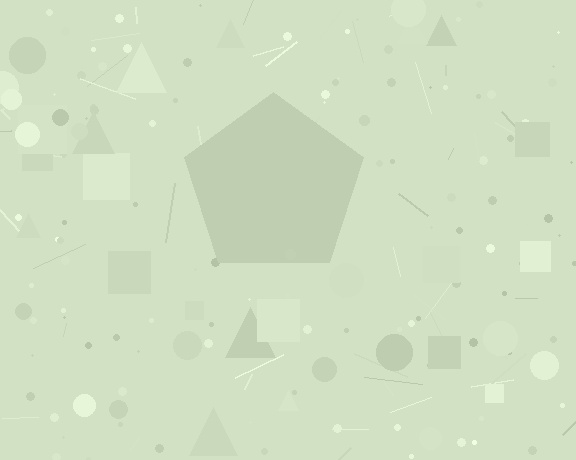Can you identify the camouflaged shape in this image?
The camouflaged shape is a pentagon.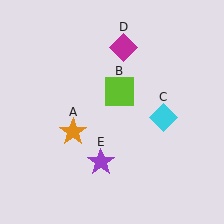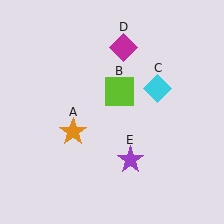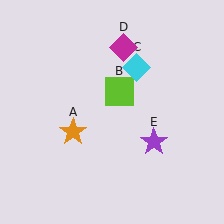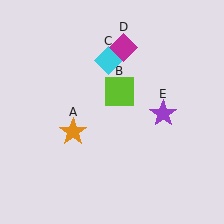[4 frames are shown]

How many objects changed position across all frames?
2 objects changed position: cyan diamond (object C), purple star (object E).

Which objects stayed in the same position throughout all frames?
Orange star (object A) and lime square (object B) and magenta diamond (object D) remained stationary.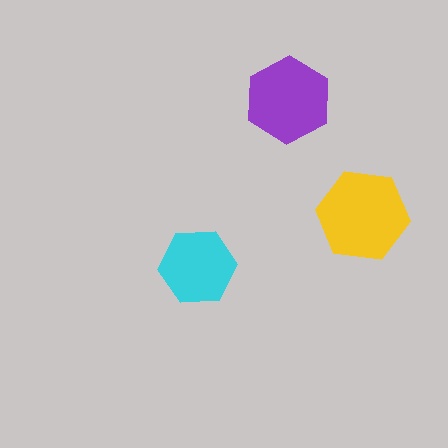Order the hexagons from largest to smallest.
the yellow one, the purple one, the cyan one.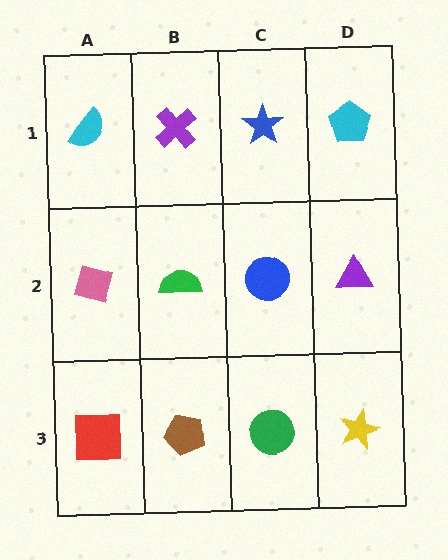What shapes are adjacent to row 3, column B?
A green semicircle (row 2, column B), a red square (row 3, column A), a green circle (row 3, column C).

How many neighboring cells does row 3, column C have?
3.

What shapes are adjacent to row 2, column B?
A purple cross (row 1, column B), a brown pentagon (row 3, column B), a pink diamond (row 2, column A), a blue circle (row 2, column C).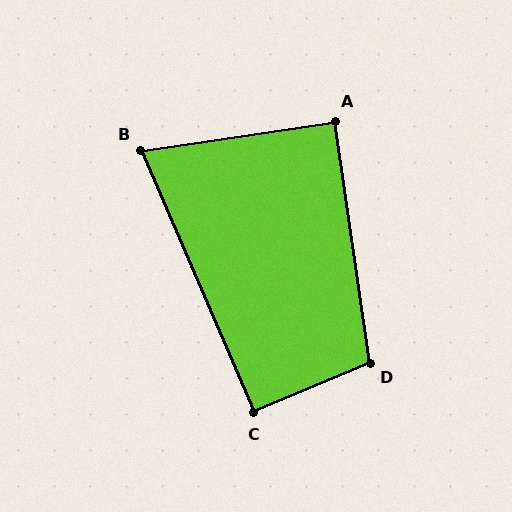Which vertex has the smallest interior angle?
B, at approximately 75 degrees.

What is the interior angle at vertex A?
Approximately 90 degrees (approximately right).